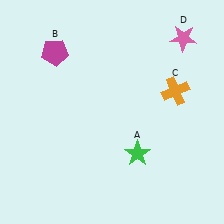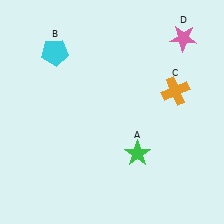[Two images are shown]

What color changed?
The pentagon (B) changed from magenta in Image 1 to cyan in Image 2.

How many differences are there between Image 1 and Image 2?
There is 1 difference between the two images.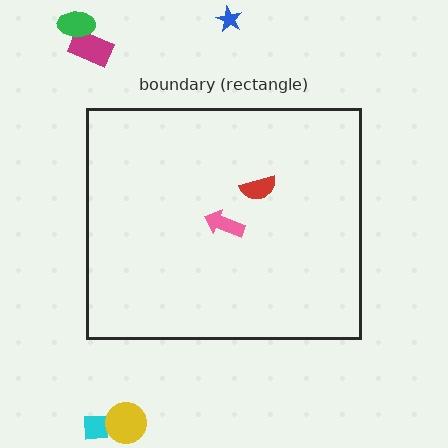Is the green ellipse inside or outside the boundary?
Outside.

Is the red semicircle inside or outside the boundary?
Inside.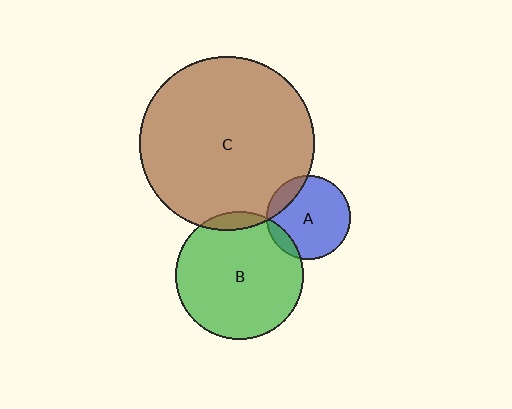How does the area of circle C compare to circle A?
Approximately 4.3 times.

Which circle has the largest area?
Circle C (brown).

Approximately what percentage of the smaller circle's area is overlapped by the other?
Approximately 15%.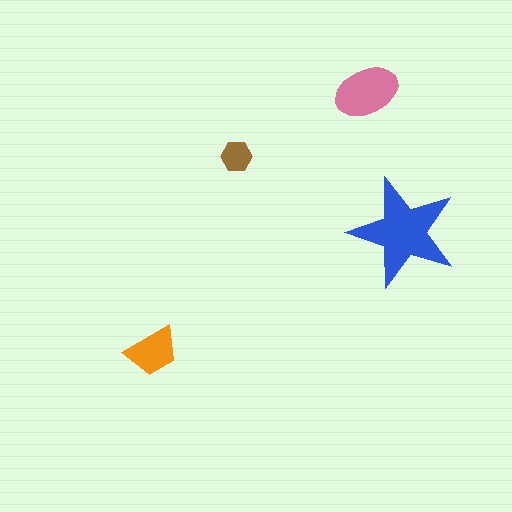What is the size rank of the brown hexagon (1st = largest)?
4th.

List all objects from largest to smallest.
The blue star, the pink ellipse, the orange trapezoid, the brown hexagon.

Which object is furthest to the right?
The blue star is rightmost.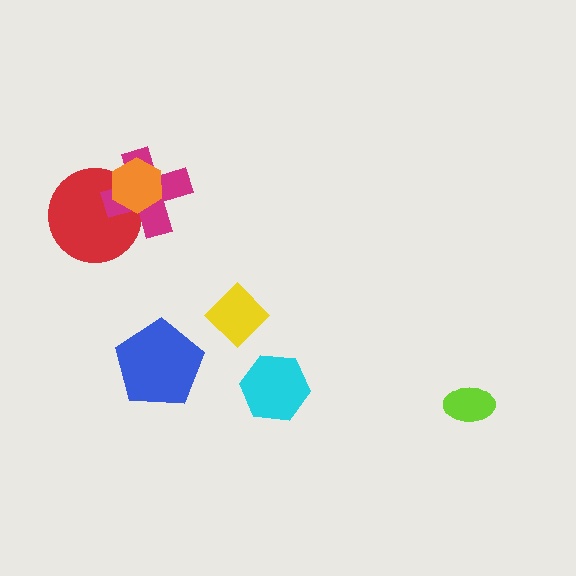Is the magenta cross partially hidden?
Yes, it is partially covered by another shape.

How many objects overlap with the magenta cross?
2 objects overlap with the magenta cross.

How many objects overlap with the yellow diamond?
0 objects overlap with the yellow diamond.